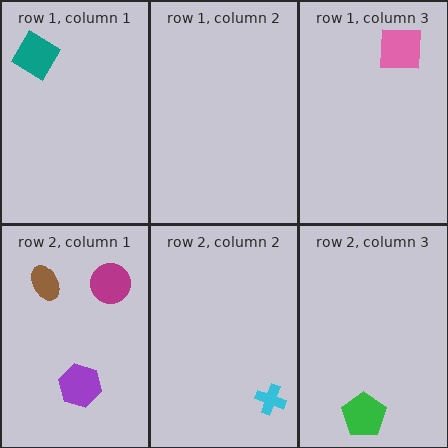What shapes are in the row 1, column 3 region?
The pink square.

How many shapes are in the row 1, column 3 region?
1.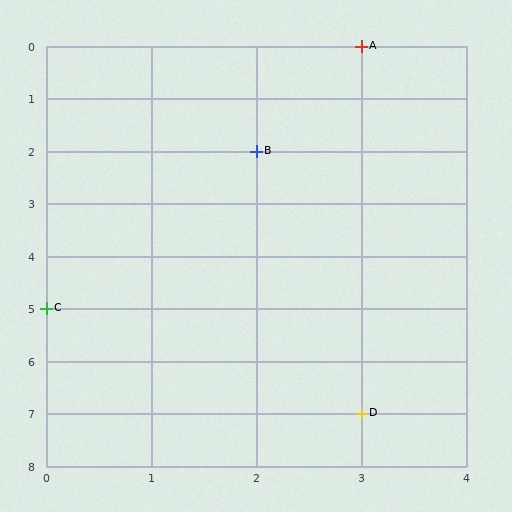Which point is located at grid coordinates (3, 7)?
Point D is at (3, 7).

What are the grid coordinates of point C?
Point C is at grid coordinates (0, 5).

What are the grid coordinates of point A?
Point A is at grid coordinates (3, 0).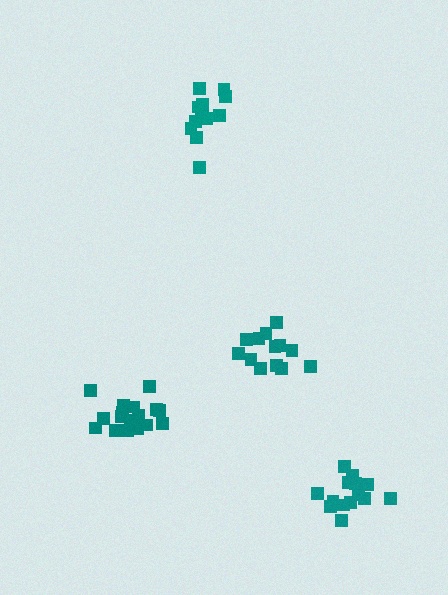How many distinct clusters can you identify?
There are 4 distinct clusters.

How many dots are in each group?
Group 1: 13 dots, Group 2: 13 dots, Group 3: 14 dots, Group 4: 17 dots (57 total).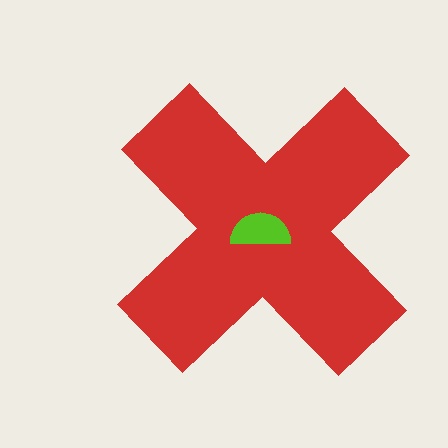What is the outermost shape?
The red cross.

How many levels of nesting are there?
2.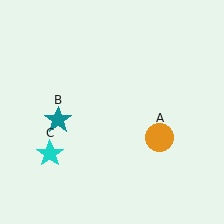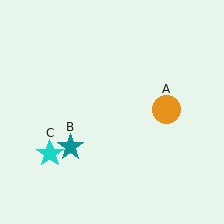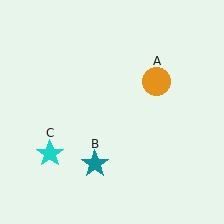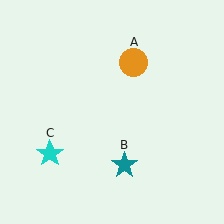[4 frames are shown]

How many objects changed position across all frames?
2 objects changed position: orange circle (object A), teal star (object B).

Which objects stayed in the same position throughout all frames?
Cyan star (object C) remained stationary.